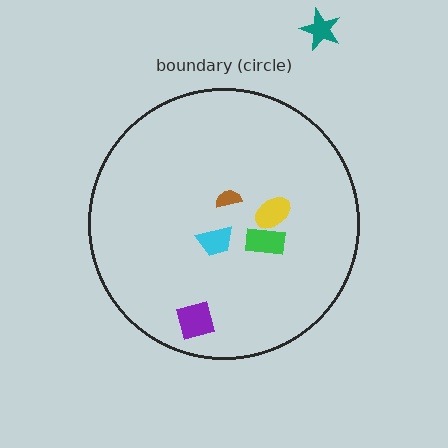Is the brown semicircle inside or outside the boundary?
Inside.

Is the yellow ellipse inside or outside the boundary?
Inside.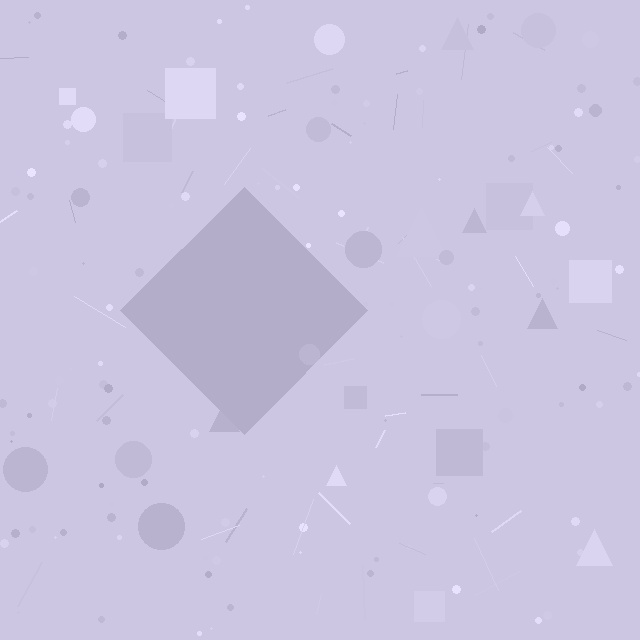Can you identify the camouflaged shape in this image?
The camouflaged shape is a diamond.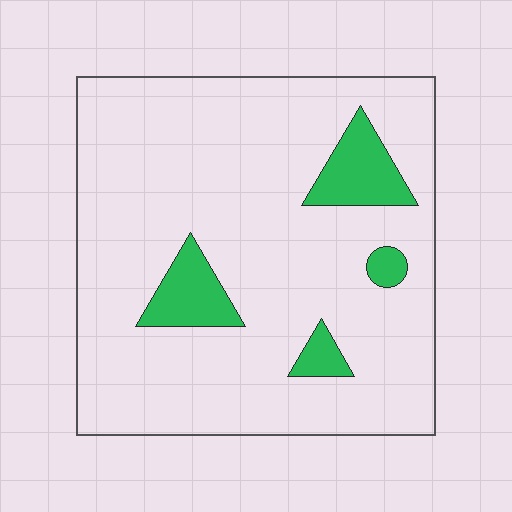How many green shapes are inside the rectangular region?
4.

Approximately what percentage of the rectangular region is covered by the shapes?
Approximately 10%.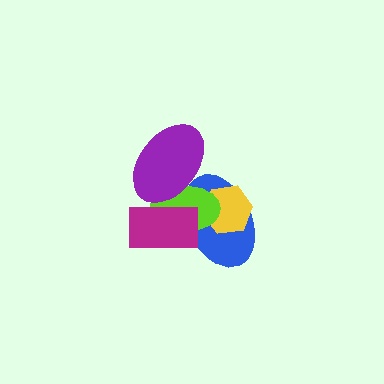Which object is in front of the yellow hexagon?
The lime ellipse is in front of the yellow hexagon.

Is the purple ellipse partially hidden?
No, no other shape covers it.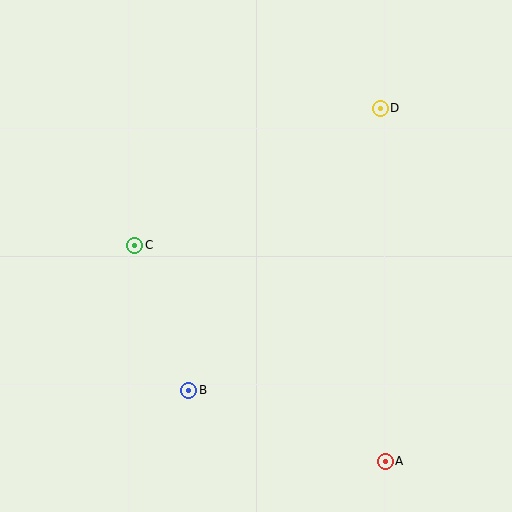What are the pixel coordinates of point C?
Point C is at (135, 245).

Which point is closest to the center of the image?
Point C at (135, 245) is closest to the center.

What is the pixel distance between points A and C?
The distance between A and C is 331 pixels.